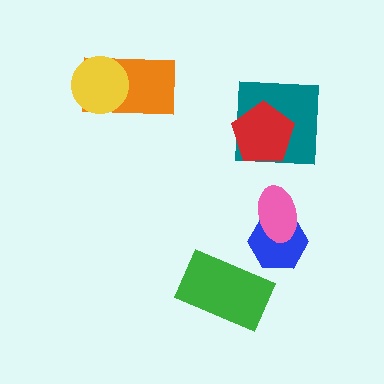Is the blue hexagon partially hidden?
Yes, it is partially covered by another shape.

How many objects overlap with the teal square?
1 object overlaps with the teal square.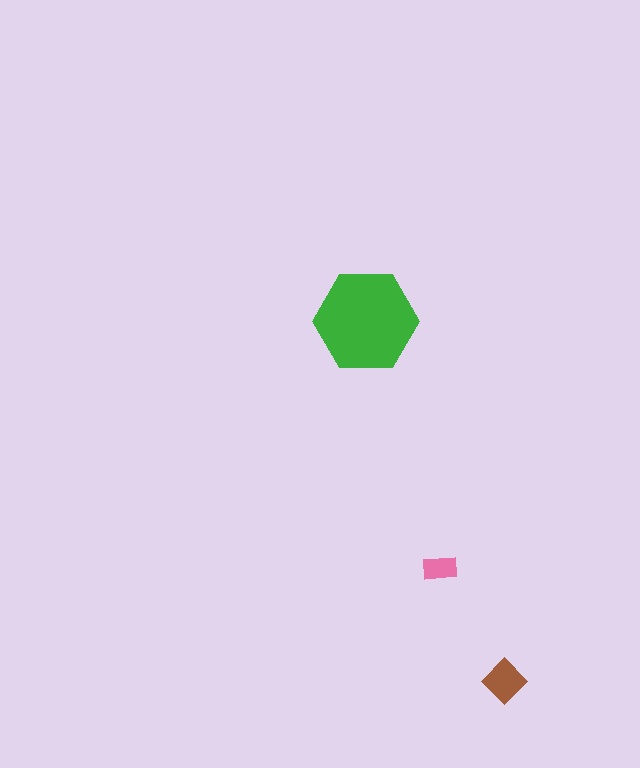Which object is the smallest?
The pink rectangle.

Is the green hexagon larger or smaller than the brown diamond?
Larger.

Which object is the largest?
The green hexagon.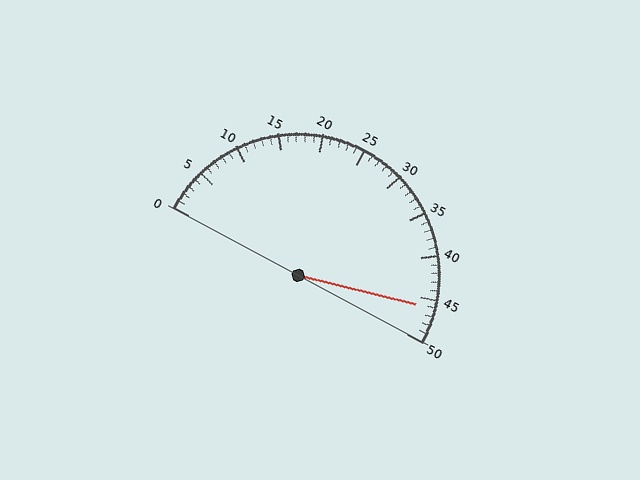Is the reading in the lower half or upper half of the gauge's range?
The reading is in the upper half of the range (0 to 50).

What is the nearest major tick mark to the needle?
The nearest major tick mark is 45.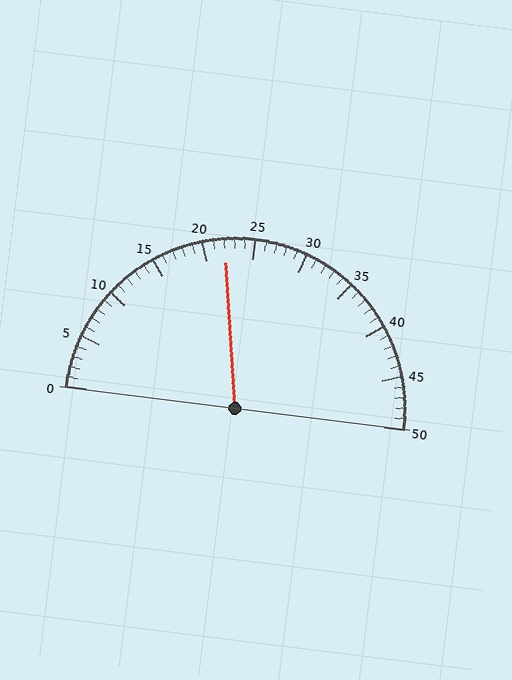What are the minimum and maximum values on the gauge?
The gauge ranges from 0 to 50.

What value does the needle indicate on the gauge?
The needle indicates approximately 22.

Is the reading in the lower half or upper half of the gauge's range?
The reading is in the lower half of the range (0 to 50).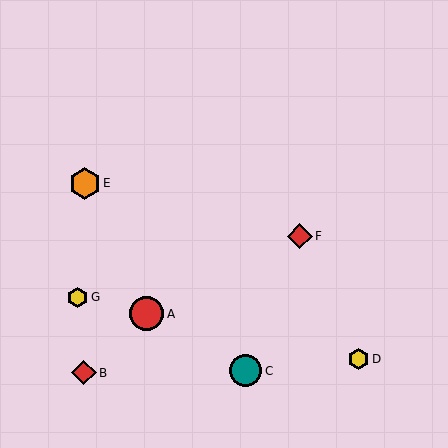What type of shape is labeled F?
Shape F is a red diamond.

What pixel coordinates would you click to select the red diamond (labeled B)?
Click at (84, 373) to select the red diamond B.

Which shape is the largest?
The red circle (labeled A) is the largest.